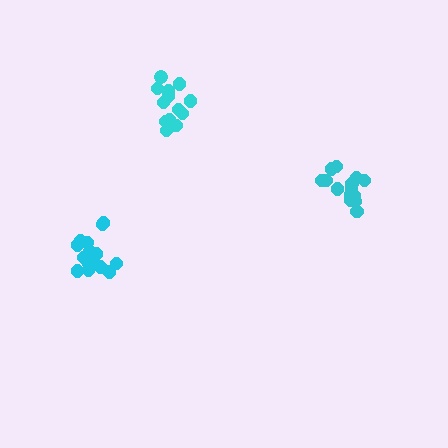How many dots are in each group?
Group 1: 15 dots, Group 2: 13 dots, Group 3: 15 dots (43 total).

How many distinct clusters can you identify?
There are 3 distinct clusters.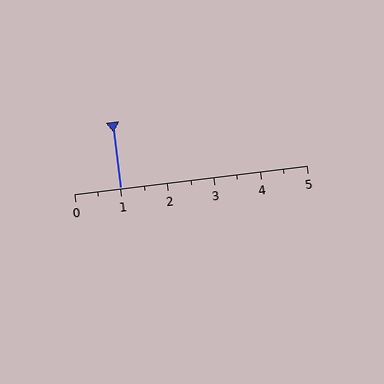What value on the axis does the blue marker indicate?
The marker indicates approximately 1.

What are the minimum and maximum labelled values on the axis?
The axis runs from 0 to 5.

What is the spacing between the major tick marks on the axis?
The major ticks are spaced 1 apart.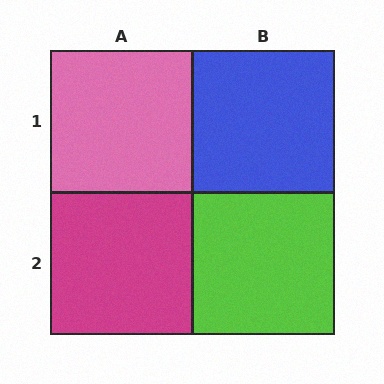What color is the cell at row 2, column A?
Magenta.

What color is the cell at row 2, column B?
Lime.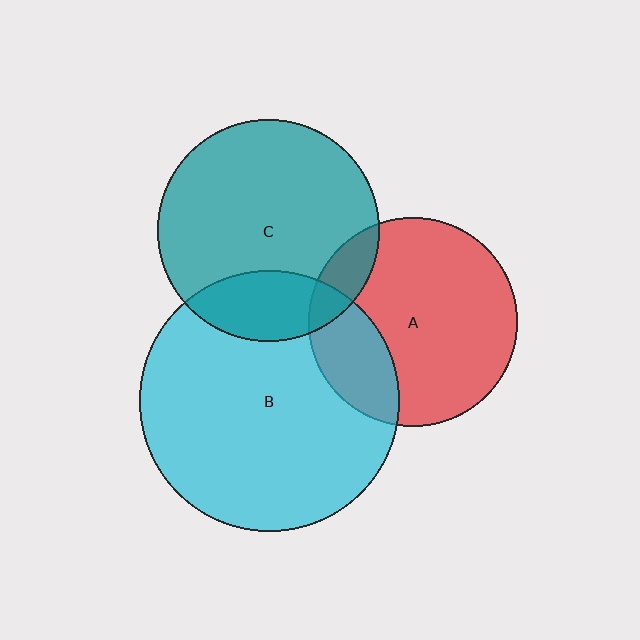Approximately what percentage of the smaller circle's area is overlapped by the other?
Approximately 20%.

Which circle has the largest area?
Circle B (cyan).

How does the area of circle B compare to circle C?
Approximately 1.4 times.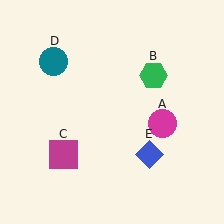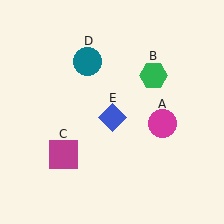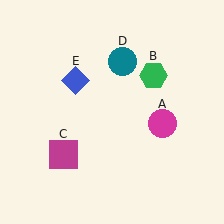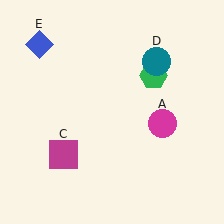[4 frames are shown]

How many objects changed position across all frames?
2 objects changed position: teal circle (object D), blue diamond (object E).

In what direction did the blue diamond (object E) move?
The blue diamond (object E) moved up and to the left.